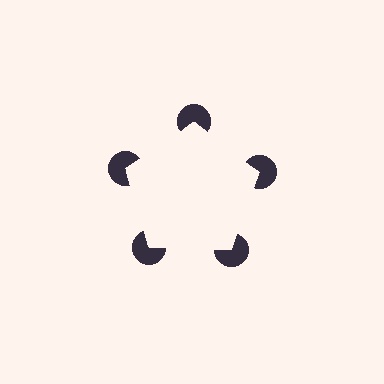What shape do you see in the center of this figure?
An illusory pentagon — its edges are inferred from the aligned wedge cuts in the pac-man discs, not physically drawn.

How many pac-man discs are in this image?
There are 5 — one at each vertex of the illusory pentagon.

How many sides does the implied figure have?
5 sides.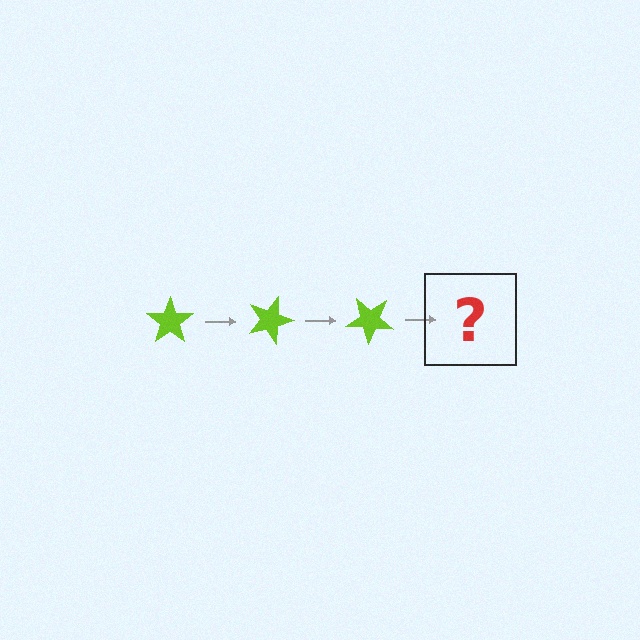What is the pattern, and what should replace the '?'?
The pattern is that the star rotates 20 degrees each step. The '?' should be a lime star rotated 60 degrees.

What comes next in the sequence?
The next element should be a lime star rotated 60 degrees.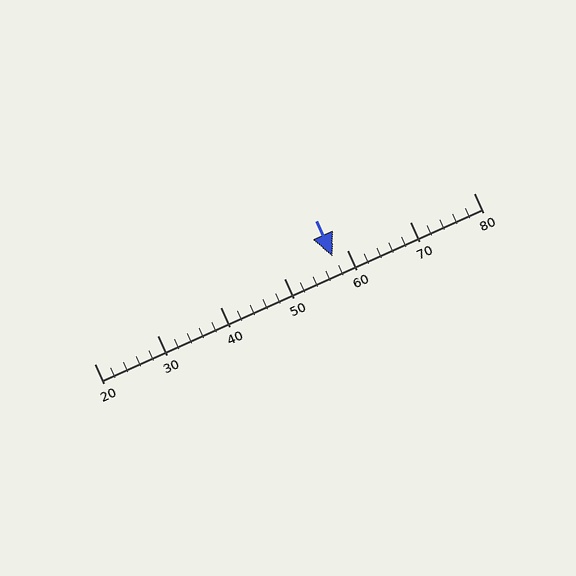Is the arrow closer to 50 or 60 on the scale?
The arrow is closer to 60.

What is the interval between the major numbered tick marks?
The major tick marks are spaced 10 units apart.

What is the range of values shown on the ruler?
The ruler shows values from 20 to 80.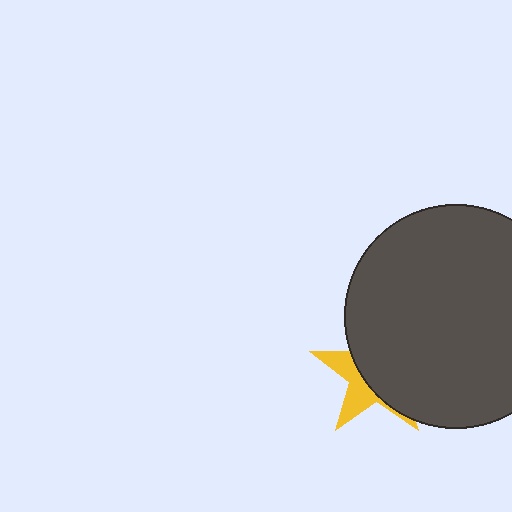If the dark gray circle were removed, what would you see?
You would see the complete yellow star.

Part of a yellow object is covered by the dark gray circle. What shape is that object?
It is a star.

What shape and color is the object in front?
The object in front is a dark gray circle.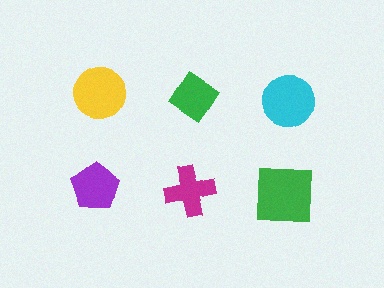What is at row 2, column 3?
A green square.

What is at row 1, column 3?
A cyan circle.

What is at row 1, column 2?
A green diamond.